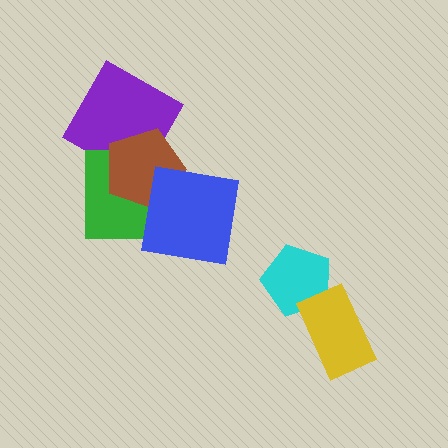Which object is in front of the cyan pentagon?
The yellow rectangle is in front of the cyan pentagon.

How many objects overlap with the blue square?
2 objects overlap with the blue square.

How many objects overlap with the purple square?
2 objects overlap with the purple square.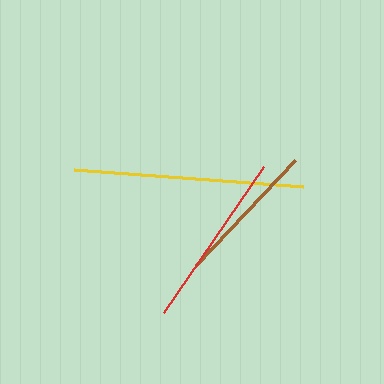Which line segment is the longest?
The yellow line is the longest at approximately 230 pixels.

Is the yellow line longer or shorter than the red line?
The yellow line is longer than the red line.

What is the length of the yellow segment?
The yellow segment is approximately 230 pixels long.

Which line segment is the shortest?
The brown line is the shortest at approximately 144 pixels.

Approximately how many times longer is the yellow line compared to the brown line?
The yellow line is approximately 1.6 times the length of the brown line.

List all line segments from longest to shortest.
From longest to shortest: yellow, red, brown.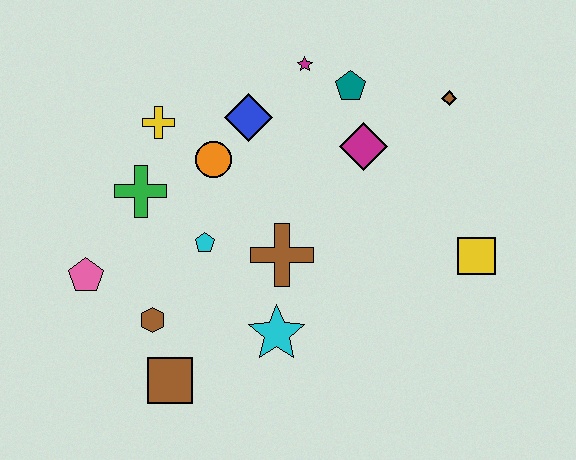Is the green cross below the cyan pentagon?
No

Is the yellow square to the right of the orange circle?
Yes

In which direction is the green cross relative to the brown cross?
The green cross is to the left of the brown cross.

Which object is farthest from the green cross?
The yellow square is farthest from the green cross.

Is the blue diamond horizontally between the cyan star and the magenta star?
No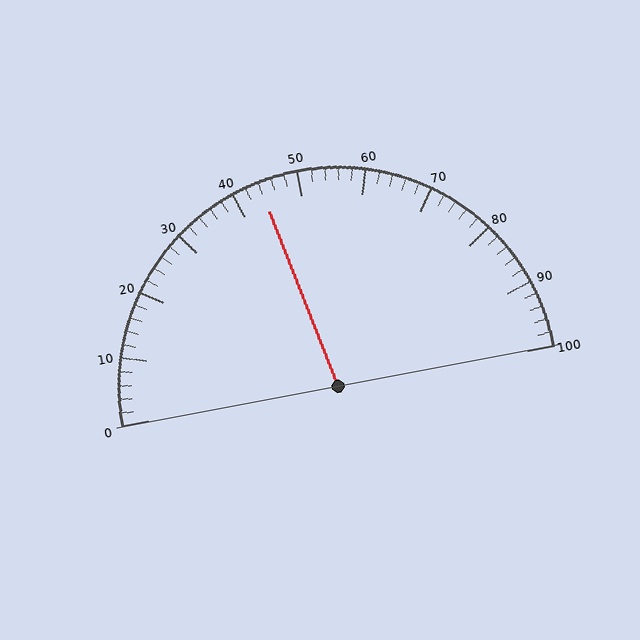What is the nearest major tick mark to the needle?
The nearest major tick mark is 40.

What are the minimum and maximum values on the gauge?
The gauge ranges from 0 to 100.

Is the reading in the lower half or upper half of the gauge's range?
The reading is in the lower half of the range (0 to 100).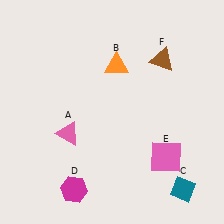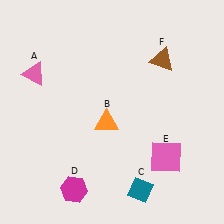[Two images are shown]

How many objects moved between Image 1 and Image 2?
3 objects moved between the two images.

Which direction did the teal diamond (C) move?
The teal diamond (C) moved left.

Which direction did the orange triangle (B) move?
The orange triangle (B) moved down.